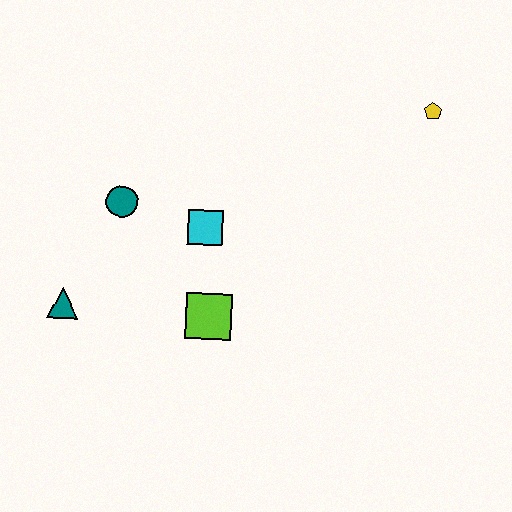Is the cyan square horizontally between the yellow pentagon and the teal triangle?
Yes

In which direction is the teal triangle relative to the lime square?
The teal triangle is to the left of the lime square.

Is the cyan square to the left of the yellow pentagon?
Yes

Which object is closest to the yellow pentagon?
The cyan square is closest to the yellow pentagon.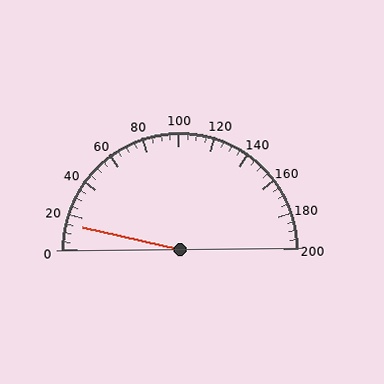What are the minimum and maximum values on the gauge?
The gauge ranges from 0 to 200.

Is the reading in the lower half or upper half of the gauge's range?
The reading is in the lower half of the range (0 to 200).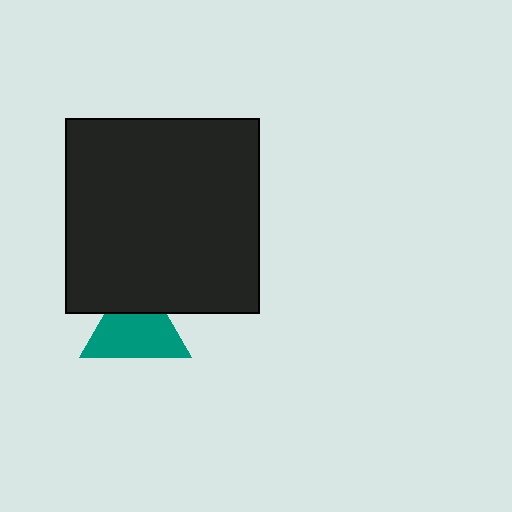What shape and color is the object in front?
The object in front is a black square.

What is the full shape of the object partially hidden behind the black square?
The partially hidden object is a teal triangle.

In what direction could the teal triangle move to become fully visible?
The teal triangle could move down. That would shift it out from behind the black square entirely.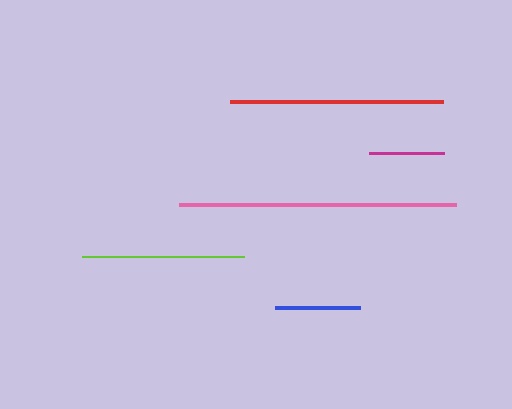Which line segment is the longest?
The pink line is the longest at approximately 276 pixels.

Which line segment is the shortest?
The magenta line is the shortest at approximately 75 pixels.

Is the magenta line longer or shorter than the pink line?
The pink line is longer than the magenta line.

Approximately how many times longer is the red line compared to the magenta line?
The red line is approximately 2.8 times the length of the magenta line.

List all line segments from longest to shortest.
From longest to shortest: pink, red, lime, blue, magenta.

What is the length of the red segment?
The red segment is approximately 213 pixels long.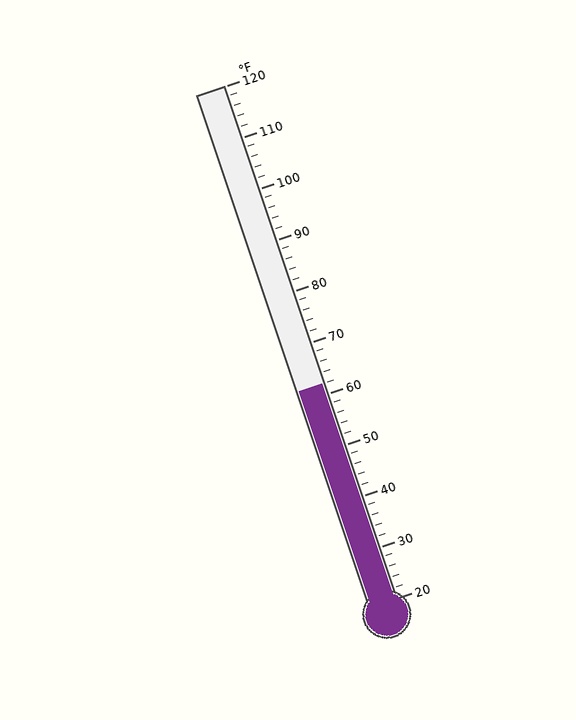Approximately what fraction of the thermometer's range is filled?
The thermometer is filled to approximately 40% of its range.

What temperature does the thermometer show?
The thermometer shows approximately 62°F.